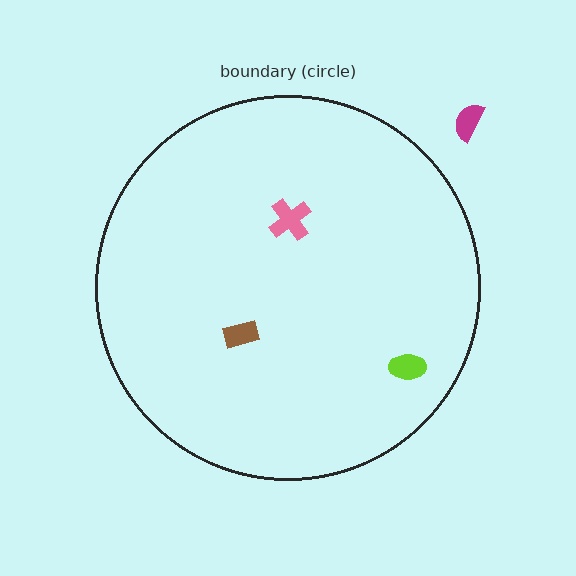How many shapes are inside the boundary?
3 inside, 1 outside.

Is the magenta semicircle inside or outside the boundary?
Outside.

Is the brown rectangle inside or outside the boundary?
Inside.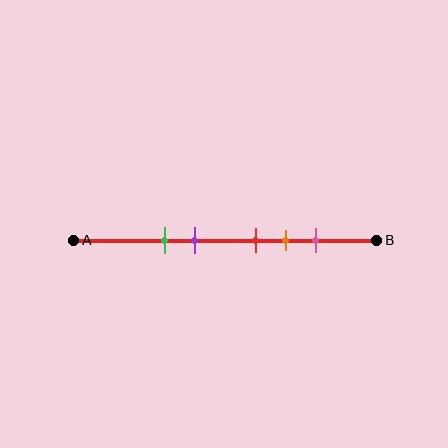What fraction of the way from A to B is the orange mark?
The orange mark is approximately 70% (0.7) of the way from A to B.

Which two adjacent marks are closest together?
The red and orange marks are the closest adjacent pair.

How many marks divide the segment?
There are 5 marks dividing the segment.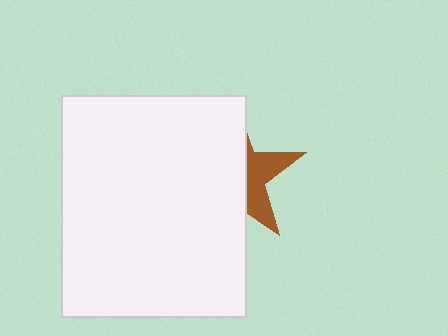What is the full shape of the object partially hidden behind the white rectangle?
The partially hidden object is a brown star.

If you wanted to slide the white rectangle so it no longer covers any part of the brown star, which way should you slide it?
Slide it left — that is the most direct way to separate the two shapes.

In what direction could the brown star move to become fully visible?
The brown star could move right. That would shift it out from behind the white rectangle entirely.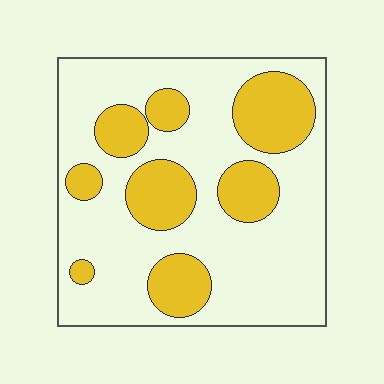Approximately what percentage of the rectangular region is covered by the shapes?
Approximately 30%.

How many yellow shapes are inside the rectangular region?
8.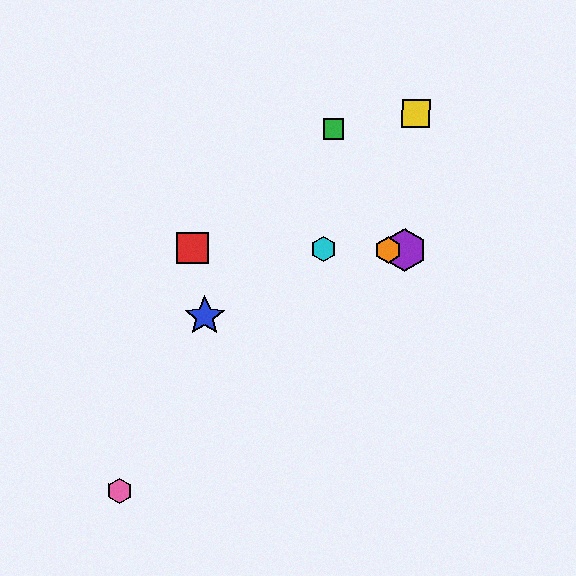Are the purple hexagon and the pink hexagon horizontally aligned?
No, the purple hexagon is at y≈250 and the pink hexagon is at y≈491.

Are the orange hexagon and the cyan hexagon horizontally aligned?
Yes, both are at y≈250.